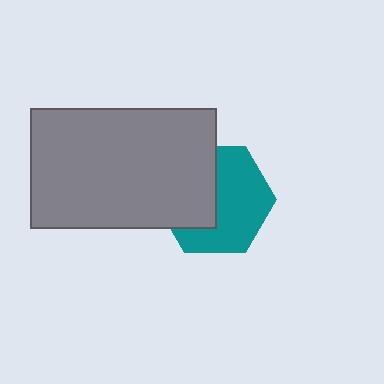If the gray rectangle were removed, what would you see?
You would see the complete teal hexagon.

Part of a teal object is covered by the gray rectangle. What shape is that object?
It is a hexagon.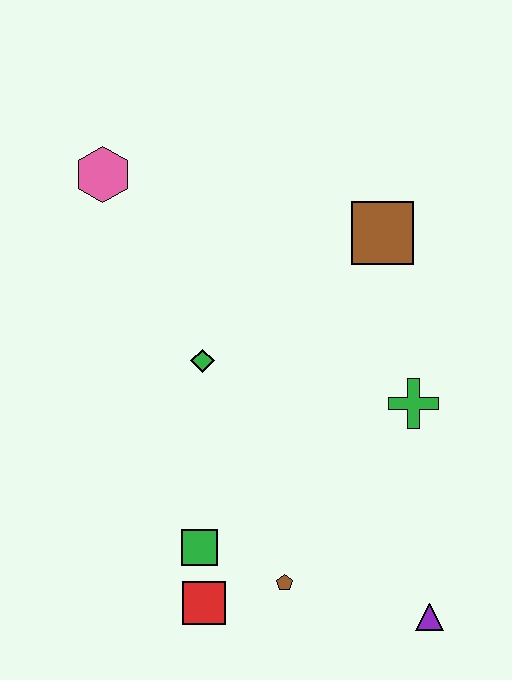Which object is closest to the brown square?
The green cross is closest to the brown square.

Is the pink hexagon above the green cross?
Yes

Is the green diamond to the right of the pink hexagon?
Yes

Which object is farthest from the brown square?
The red square is farthest from the brown square.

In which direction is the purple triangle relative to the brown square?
The purple triangle is below the brown square.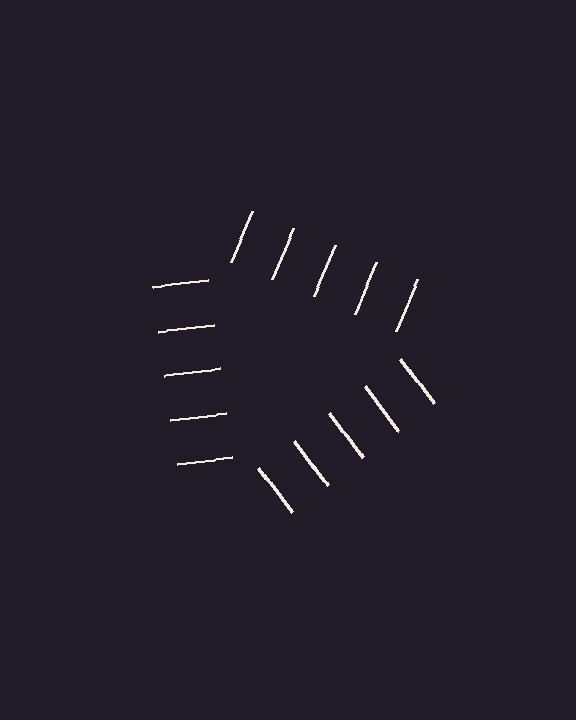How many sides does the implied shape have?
3 sides — the line-ends trace a triangle.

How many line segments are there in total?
15 — 5 along each of the 3 edges.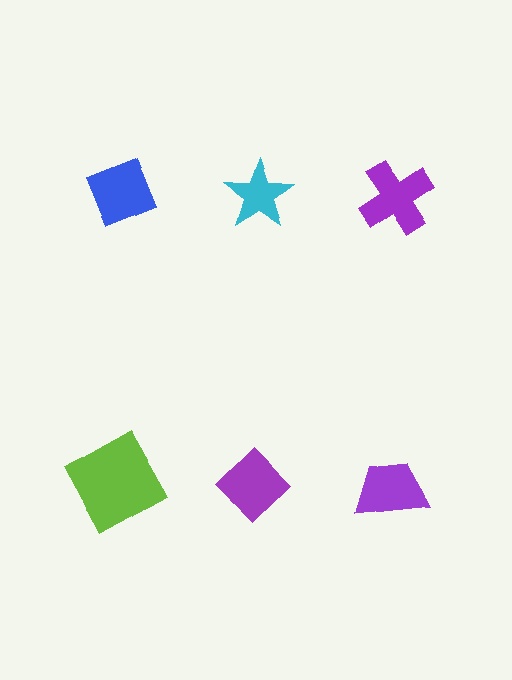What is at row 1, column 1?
A blue diamond.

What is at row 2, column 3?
A purple trapezoid.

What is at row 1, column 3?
A purple cross.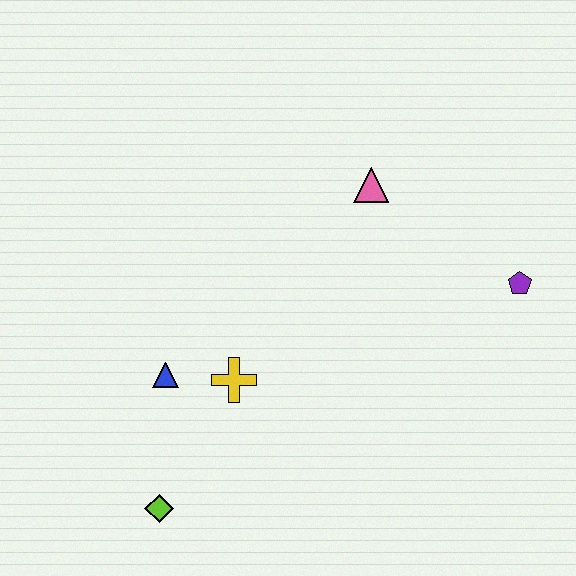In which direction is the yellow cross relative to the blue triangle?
The yellow cross is to the right of the blue triangle.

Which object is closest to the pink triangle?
The purple pentagon is closest to the pink triangle.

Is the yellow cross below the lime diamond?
No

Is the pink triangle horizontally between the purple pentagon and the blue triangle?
Yes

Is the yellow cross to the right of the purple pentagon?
No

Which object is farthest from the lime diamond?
The purple pentagon is farthest from the lime diamond.